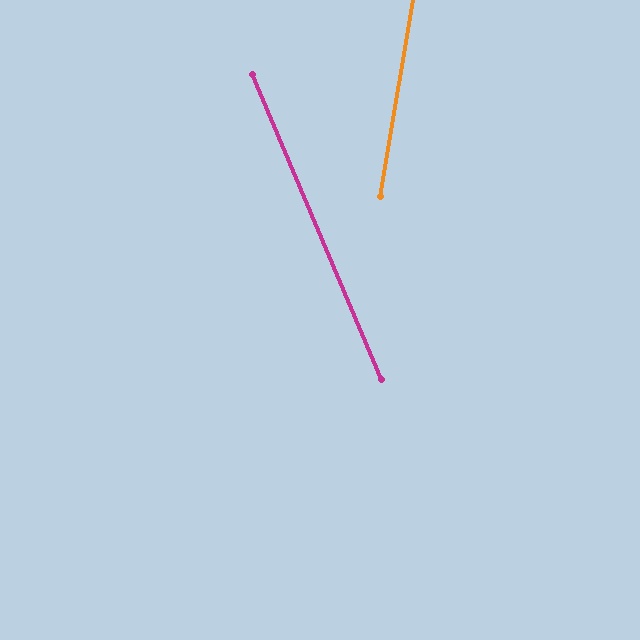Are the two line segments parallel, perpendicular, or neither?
Neither parallel nor perpendicular — they differ by about 32°.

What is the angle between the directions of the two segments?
Approximately 32 degrees.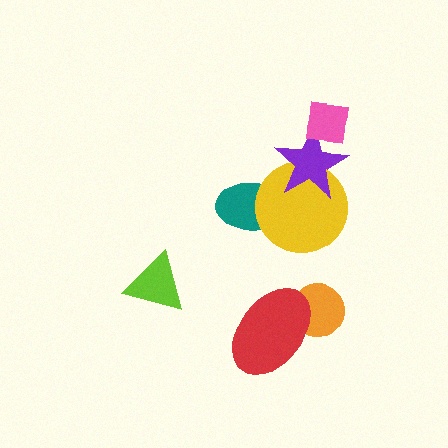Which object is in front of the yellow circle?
The purple star is in front of the yellow circle.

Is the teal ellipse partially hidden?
Yes, it is partially covered by another shape.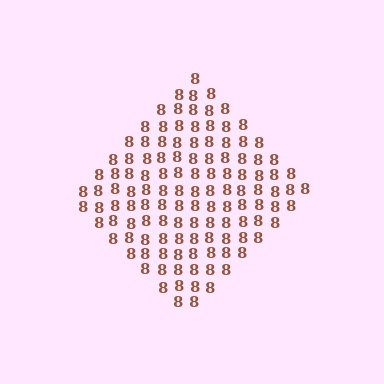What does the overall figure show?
The overall figure shows a diamond.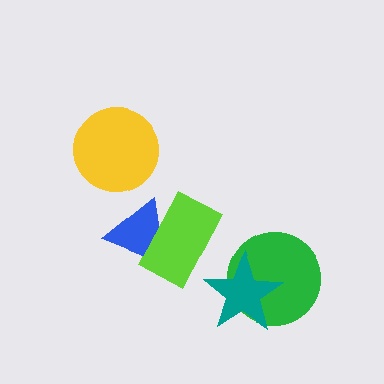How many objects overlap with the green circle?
1 object overlaps with the green circle.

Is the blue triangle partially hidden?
Yes, it is partially covered by another shape.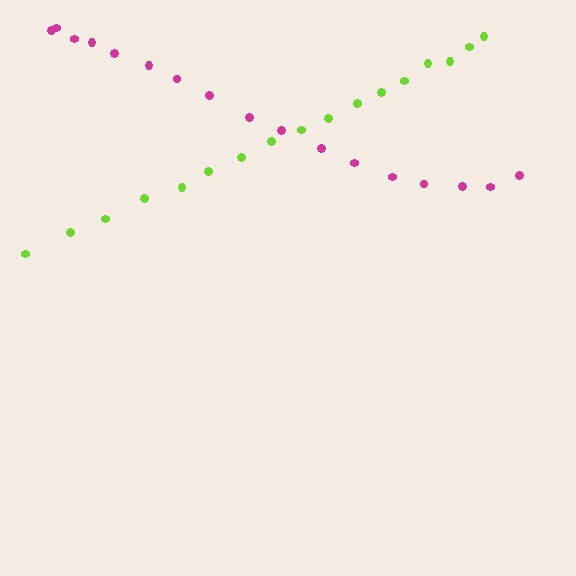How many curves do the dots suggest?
There are 2 distinct paths.